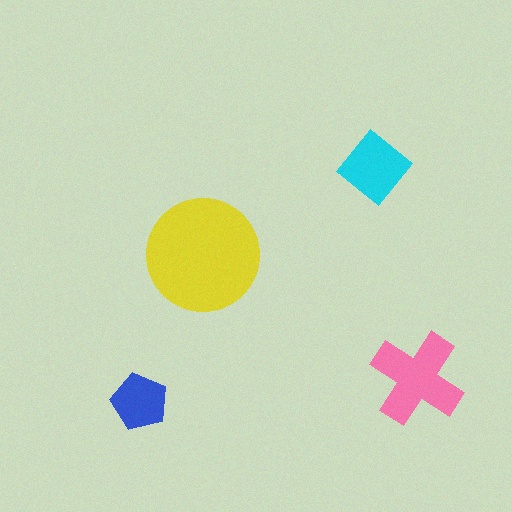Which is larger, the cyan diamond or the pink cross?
The pink cross.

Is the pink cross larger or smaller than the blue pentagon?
Larger.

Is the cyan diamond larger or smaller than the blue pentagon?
Larger.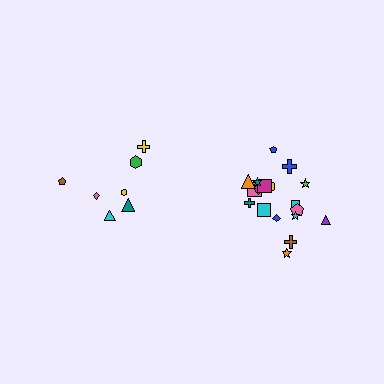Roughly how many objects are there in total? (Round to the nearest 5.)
Roughly 25 objects in total.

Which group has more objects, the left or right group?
The right group.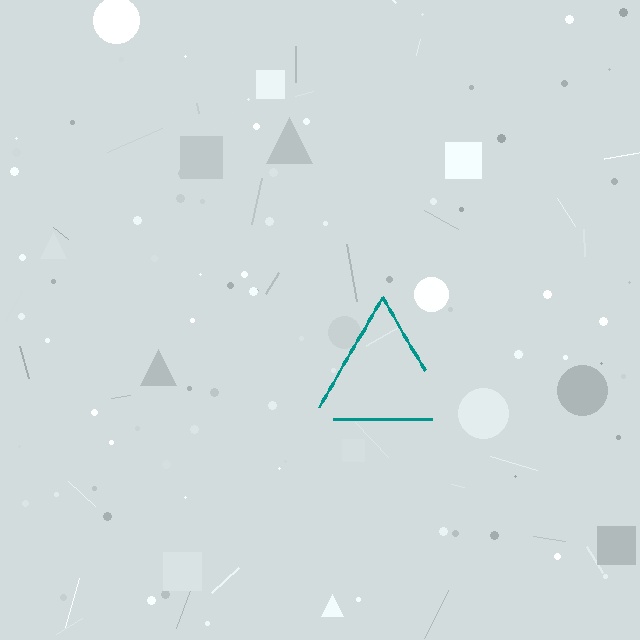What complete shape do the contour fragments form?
The contour fragments form a triangle.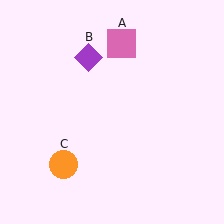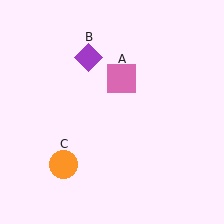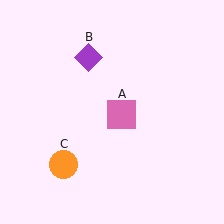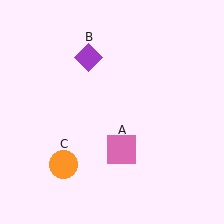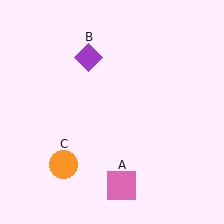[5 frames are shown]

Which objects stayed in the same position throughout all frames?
Purple diamond (object B) and orange circle (object C) remained stationary.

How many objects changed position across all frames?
1 object changed position: pink square (object A).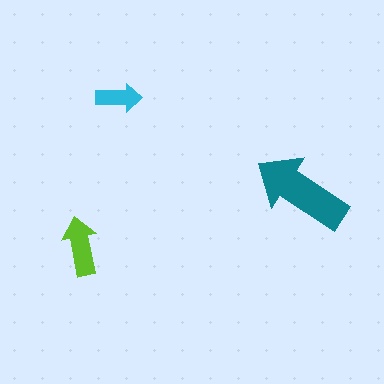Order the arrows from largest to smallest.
the teal one, the lime one, the cyan one.